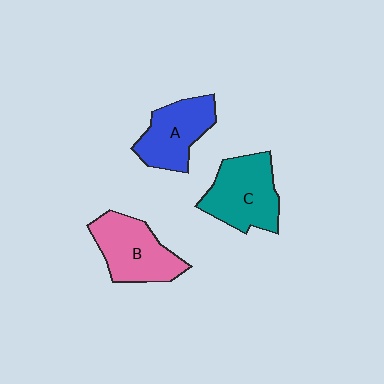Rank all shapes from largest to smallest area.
From largest to smallest: C (teal), B (pink), A (blue).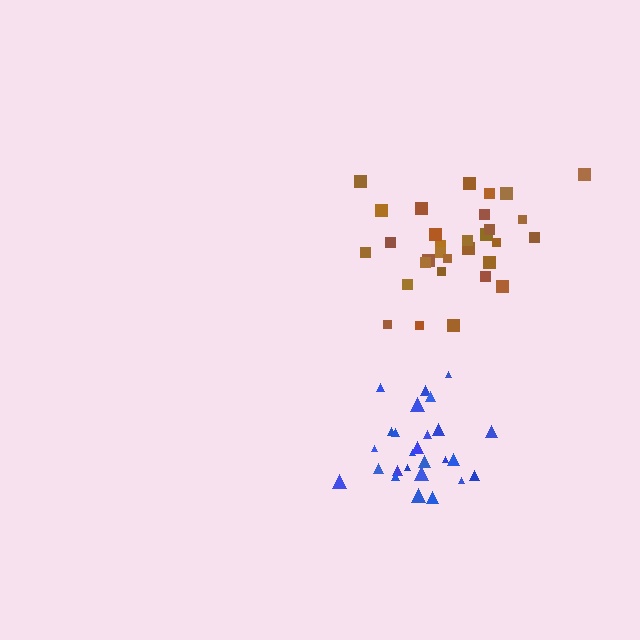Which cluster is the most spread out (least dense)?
Brown.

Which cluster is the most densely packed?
Blue.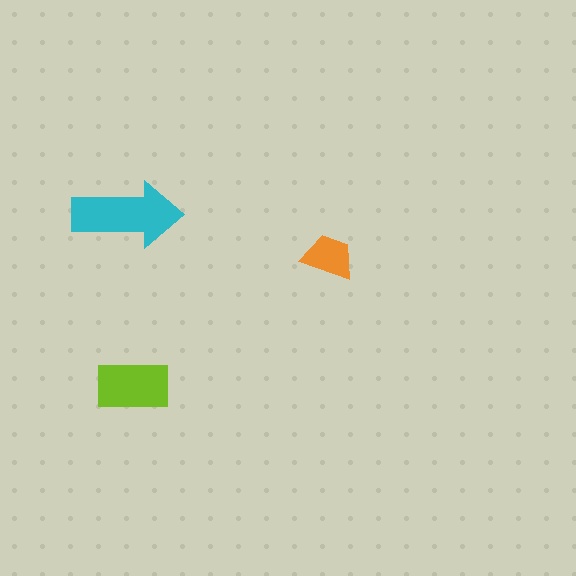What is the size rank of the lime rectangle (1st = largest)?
2nd.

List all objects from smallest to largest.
The orange trapezoid, the lime rectangle, the cyan arrow.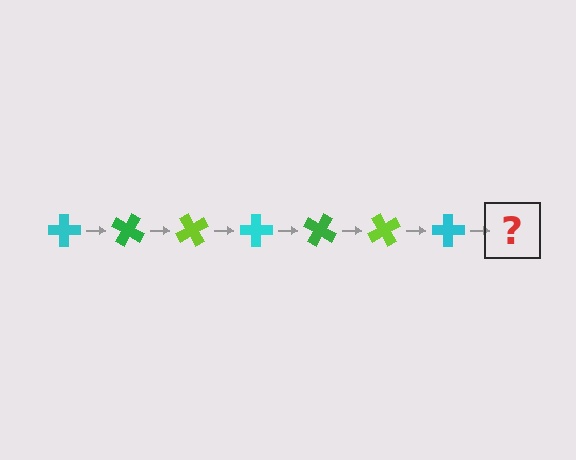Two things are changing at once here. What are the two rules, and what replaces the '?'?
The two rules are that it rotates 30 degrees each step and the color cycles through cyan, green, and lime. The '?' should be a green cross, rotated 210 degrees from the start.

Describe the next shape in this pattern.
It should be a green cross, rotated 210 degrees from the start.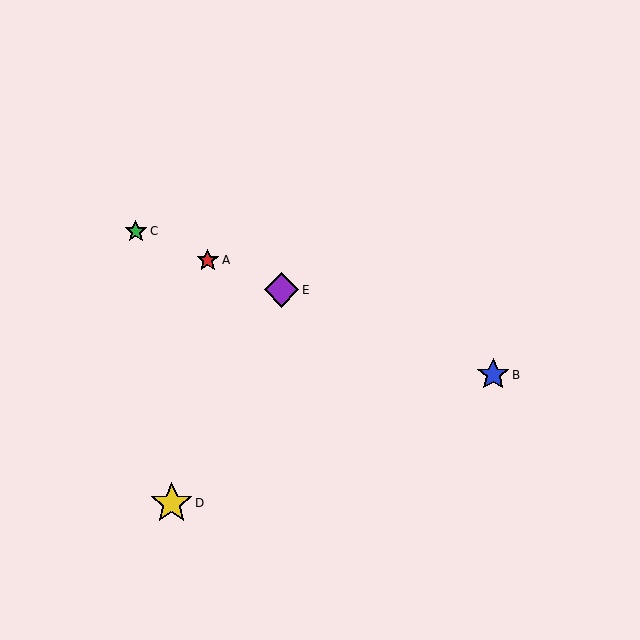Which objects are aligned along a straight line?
Objects A, B, C, E are aligned along a straight line.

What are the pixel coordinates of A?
Object A is at (208, 260).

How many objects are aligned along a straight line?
4 objects (A, B, C, E) are aligned along a straight line.